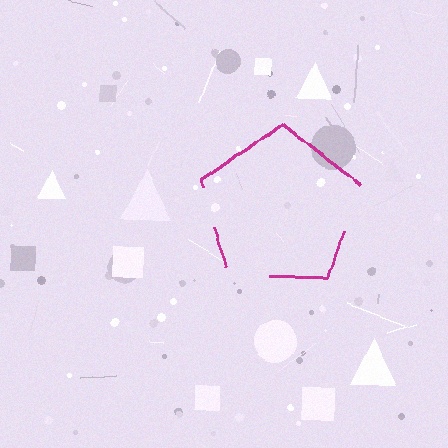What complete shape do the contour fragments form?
The contour fragments form a pentagon.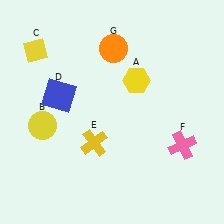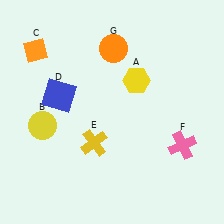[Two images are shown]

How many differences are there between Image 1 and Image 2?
There is 1 difference between the two images.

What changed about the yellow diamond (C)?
In Image 1, C is yellow. In Image 2, it changed to orange.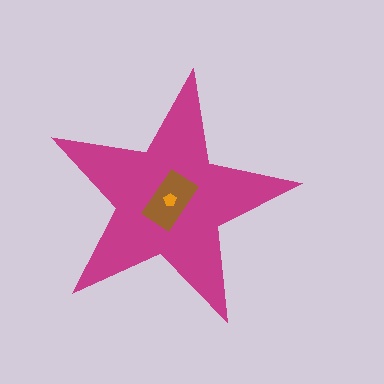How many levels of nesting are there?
3.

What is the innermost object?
The orange pentagon.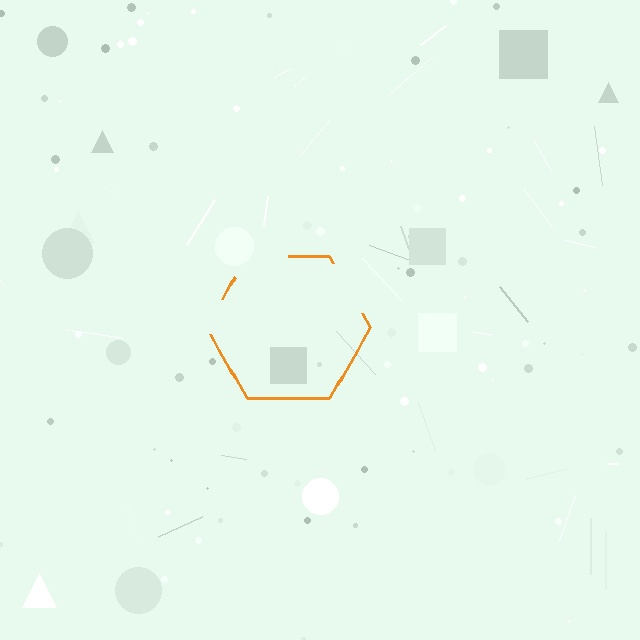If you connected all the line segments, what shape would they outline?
They would outline a hexagon.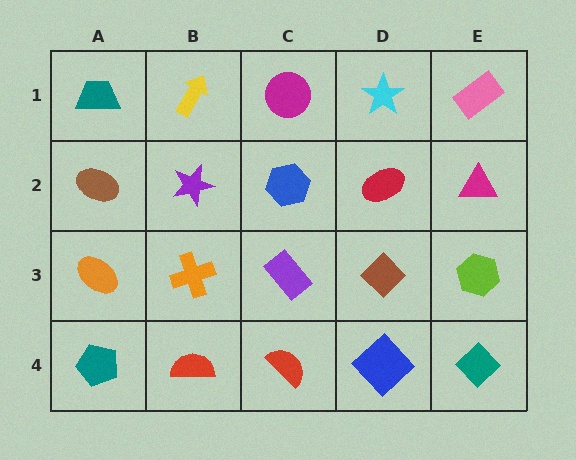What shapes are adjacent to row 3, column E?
A magenta triangle (row 2, column E), a teal diamond (row 4, column E), a brown diamond (row 3, column D).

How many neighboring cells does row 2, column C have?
4.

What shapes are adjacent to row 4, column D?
A brown diamond (row 3, column D), a red semicircle (row 4, column C), a teal diamond (row 4, column E).